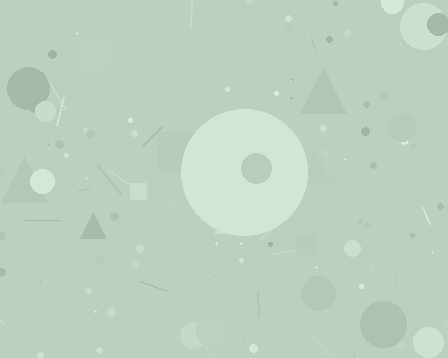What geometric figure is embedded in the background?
A circle is embedded in the background.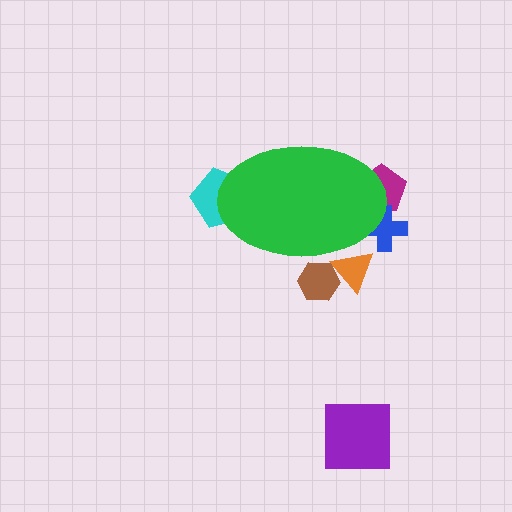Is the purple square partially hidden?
No, the purple square is fully visible.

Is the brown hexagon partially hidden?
Yes, the brown hexagon is partially hidden behind the green ellipse.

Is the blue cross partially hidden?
Yes, the blue cross is partially hidden behind the green ellipse.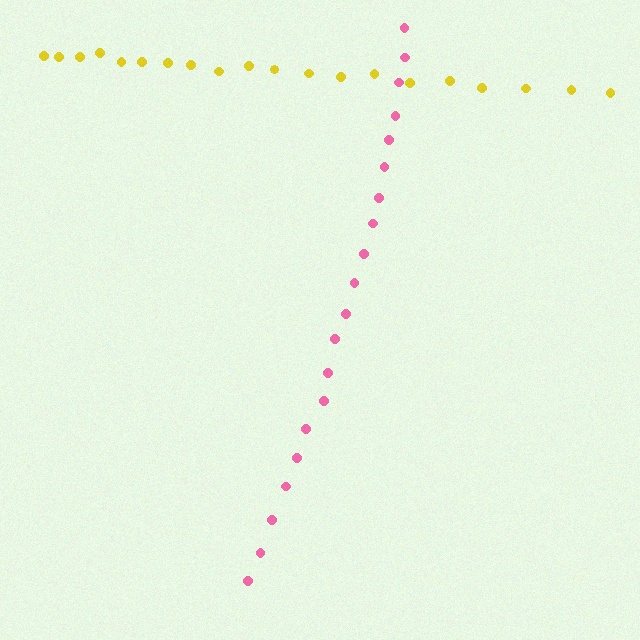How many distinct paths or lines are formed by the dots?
There are 2 distinct paths.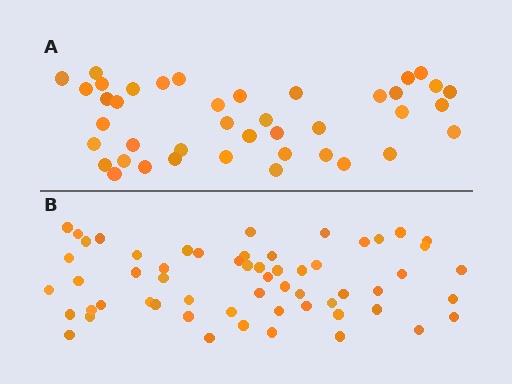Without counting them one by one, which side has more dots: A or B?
Region B (the bottom region) has more dots.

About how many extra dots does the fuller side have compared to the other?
Region B has approximately 15 more dots than region A.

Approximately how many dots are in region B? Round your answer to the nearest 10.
About 60 dots. (The exact count is 58, which rounds to 60.)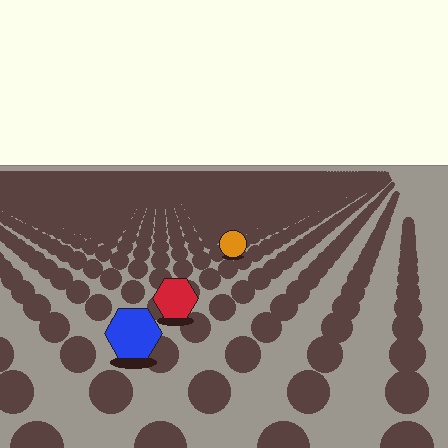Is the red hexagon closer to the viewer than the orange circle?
Yes. The red hexagon is closer — you can tell from the texture gradient: the ground texture is coarser near it.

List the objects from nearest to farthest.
From nearest to farthest: the blue hexagon, the red hexagon, the orange circle.